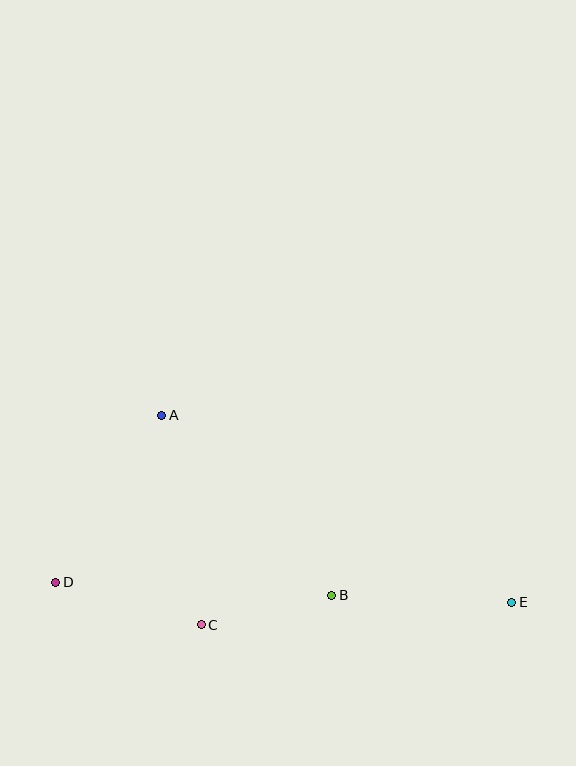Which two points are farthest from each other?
Points D and E are farthest from each other.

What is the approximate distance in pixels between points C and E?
The distance between C and E is approximately 311 pixels.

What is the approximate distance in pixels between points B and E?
The distance between B and E is approximately 180 pixels.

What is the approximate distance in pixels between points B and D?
The distance between B and D is approximately 276 pixels.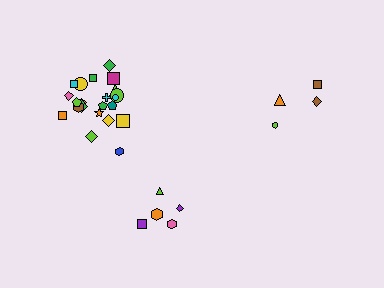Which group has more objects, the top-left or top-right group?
The top-left group.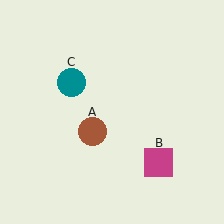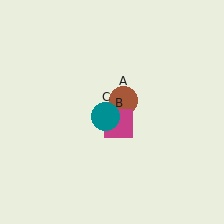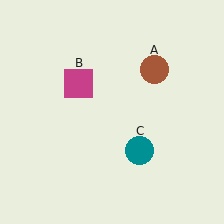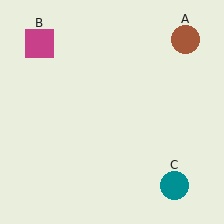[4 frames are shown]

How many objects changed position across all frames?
3 objects changed position: brown circle (object A), magenta square (object B), teal circle (object C).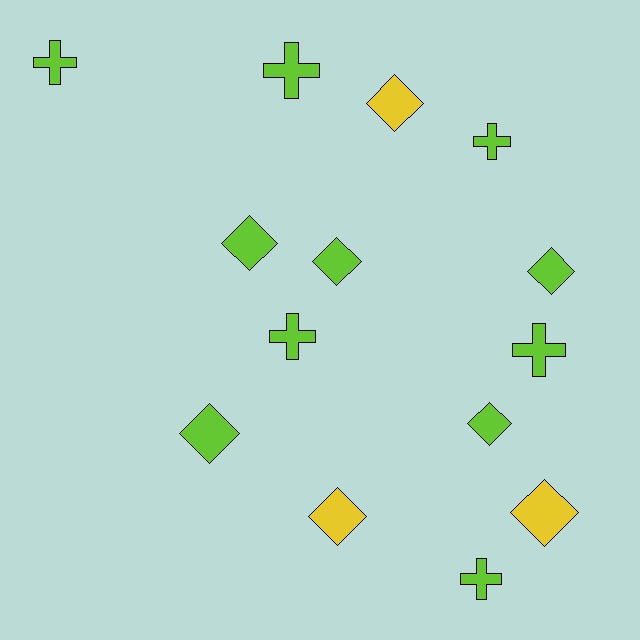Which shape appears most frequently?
Diamond, with 8 objects.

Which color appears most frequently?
Lime, with 11 objects.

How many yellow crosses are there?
There are no yellow crosses.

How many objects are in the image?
There are 14 objects.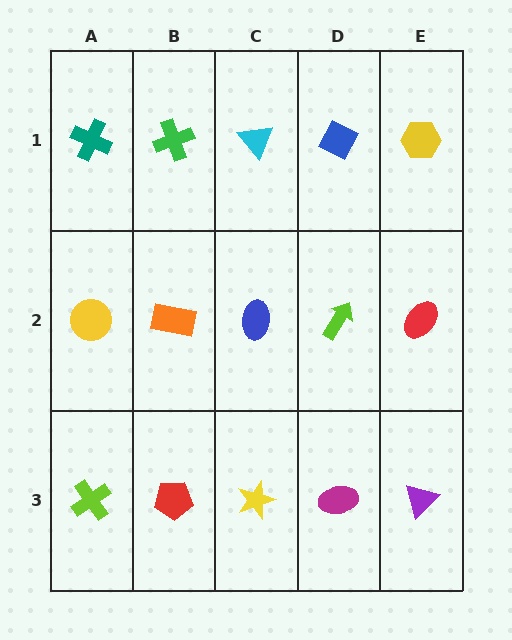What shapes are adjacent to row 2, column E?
A yellow hexagon (row 1, column E), a purple triangle (row 3, column E), a lime arrow (row 2, column D).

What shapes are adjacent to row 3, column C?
A blue ellipse (row 2, column C), a red pentagon (row 3, column B), a magenta ellipse (row 3, column D).